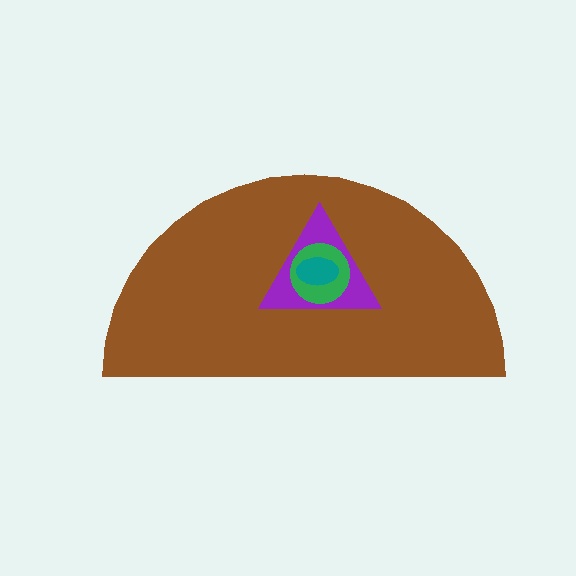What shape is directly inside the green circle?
The teal ellipse.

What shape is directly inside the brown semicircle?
The purple triangle.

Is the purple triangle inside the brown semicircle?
Yes.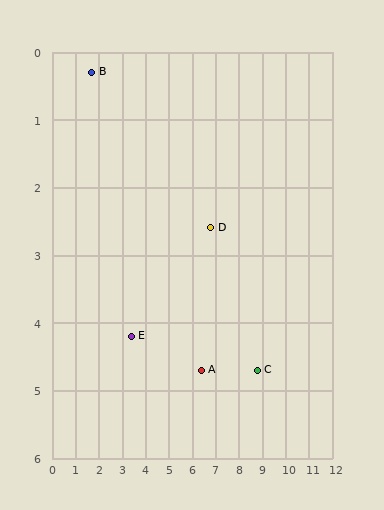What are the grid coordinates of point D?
Point D is at approximately (6.8, 2.6).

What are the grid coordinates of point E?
Point E is at approximately (3.4, 4.2).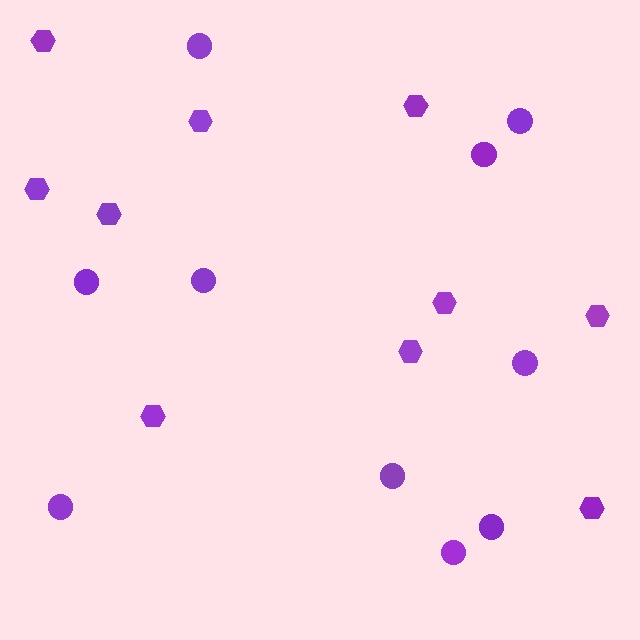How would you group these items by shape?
There are 2 groups: one group of hexagons (10) and one group of circles (10).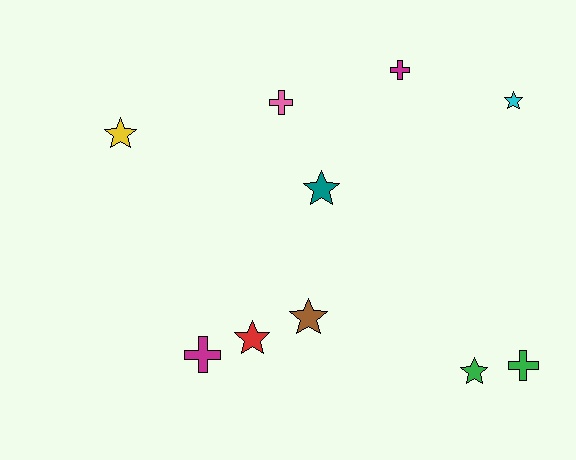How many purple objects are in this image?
There are no purple objects.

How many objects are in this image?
There are 10 objects.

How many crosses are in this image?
There are 4 crosses.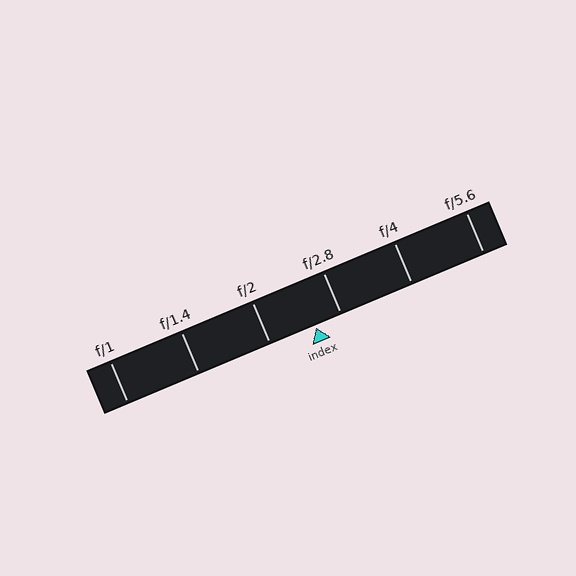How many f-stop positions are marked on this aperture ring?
There are 6 f-stop positions marked.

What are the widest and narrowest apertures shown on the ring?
The widest aperture shown is f/1 and the narrowest is f/5.6.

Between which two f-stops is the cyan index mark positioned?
The index mark is between f/2 and f/2.8.